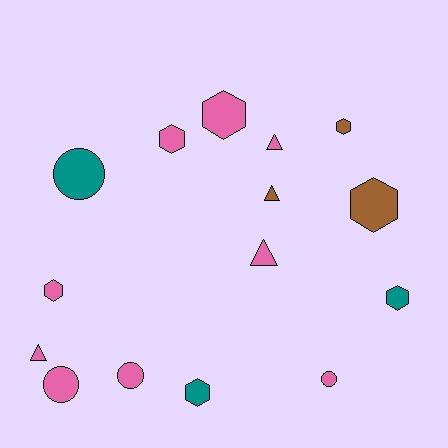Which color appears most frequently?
Pink, with 9 objects.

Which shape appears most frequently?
Hexagon, with 7 objects.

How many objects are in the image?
There are 15 objects.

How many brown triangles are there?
There is 1 brown triangle.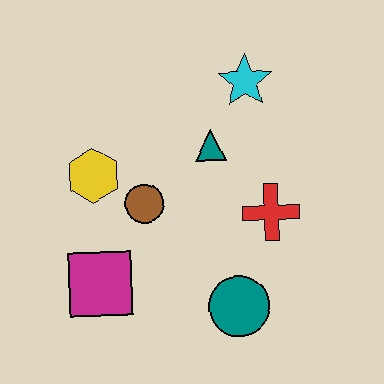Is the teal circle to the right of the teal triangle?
Yes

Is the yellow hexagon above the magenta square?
Yes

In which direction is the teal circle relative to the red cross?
The teal circle is below the red cross.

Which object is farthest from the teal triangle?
The magenta square is farthest from the teal triangle.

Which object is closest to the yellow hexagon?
The brown circle is closest to the yellow hexagon.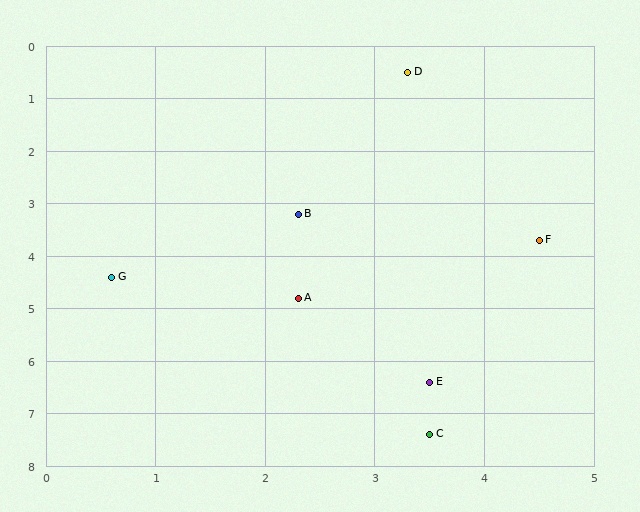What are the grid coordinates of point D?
Point D is at approximately (3.3, 0.5).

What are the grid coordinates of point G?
Point G is at approximately (0.6, 4.4).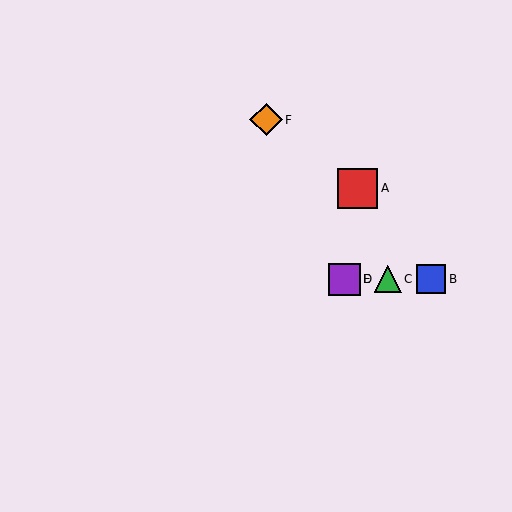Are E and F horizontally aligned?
No, E is at y≈279 and F is at y≈120.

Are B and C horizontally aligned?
Yes, both are at y≈279.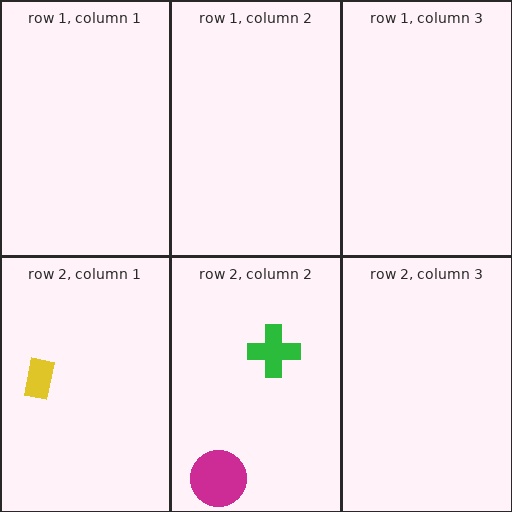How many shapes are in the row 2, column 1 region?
1.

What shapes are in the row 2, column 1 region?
The yellow rectangle.